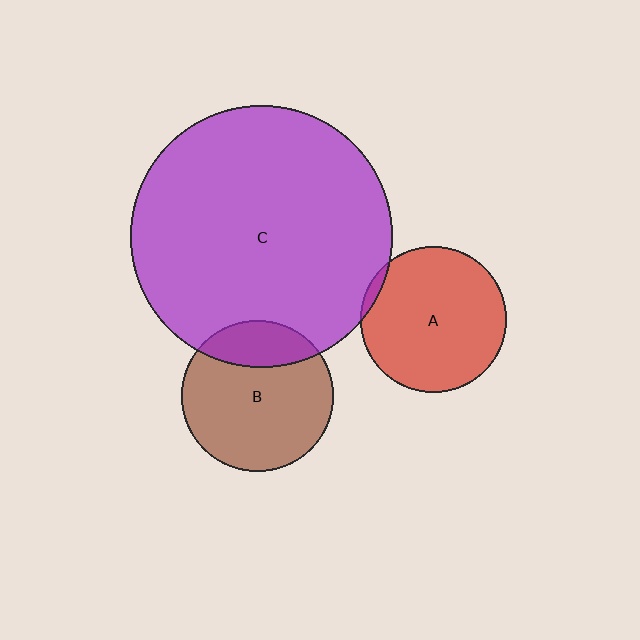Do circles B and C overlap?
Yes.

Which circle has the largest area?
Circle C (purple).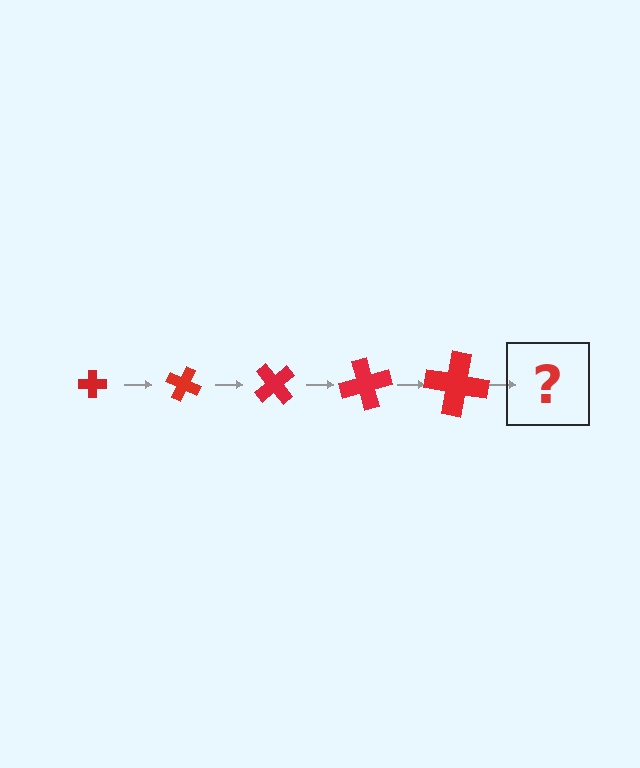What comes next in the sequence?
The next element should be a cross, larger than the previous one and rotated 125 degrees from the start.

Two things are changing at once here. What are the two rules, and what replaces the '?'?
The two rules are that the cross grows larger each step and it rotates 25 degrees each step. The '?' should be a cross, larger than the previous one and rotated 125 degrees from the start.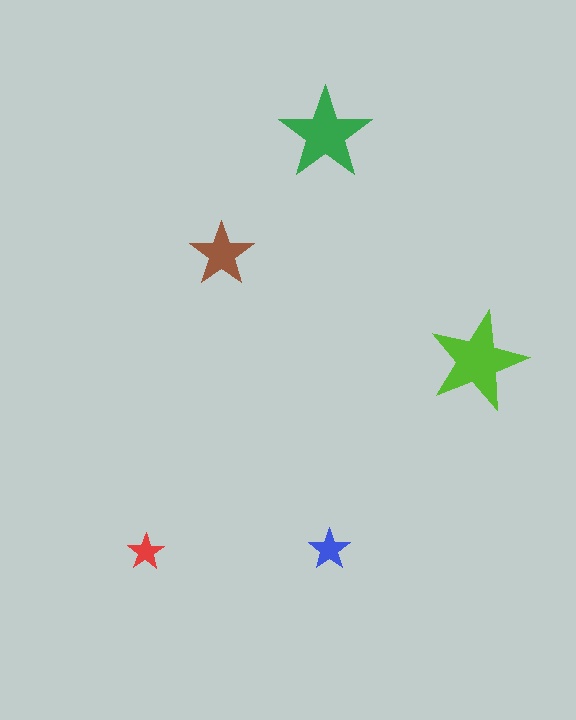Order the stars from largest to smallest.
the lime one, the green one, the brown one, the blue one, the red one.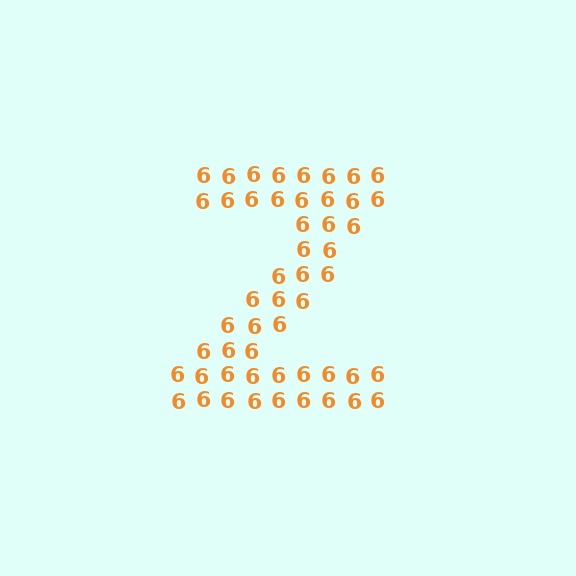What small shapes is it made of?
It is made of small digit 6's.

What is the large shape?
The large shape is the letter Z.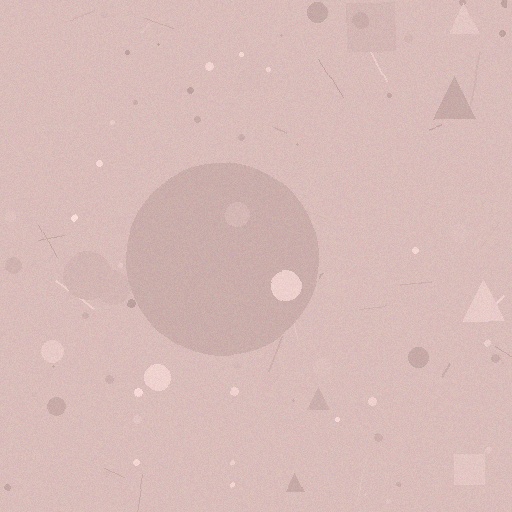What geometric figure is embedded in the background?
A circle is embedded in the background.